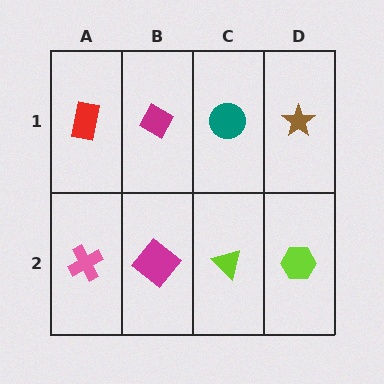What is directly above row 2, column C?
A teal circle.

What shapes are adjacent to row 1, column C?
A lime triangle (row 2, column C), a magenta diamond (row 1, column B), a brown star (row 1, column D).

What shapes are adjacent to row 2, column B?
A magenta diamond (row 1, column B), a pink cross (row 2, column A), a lime triangle (row 2, column C).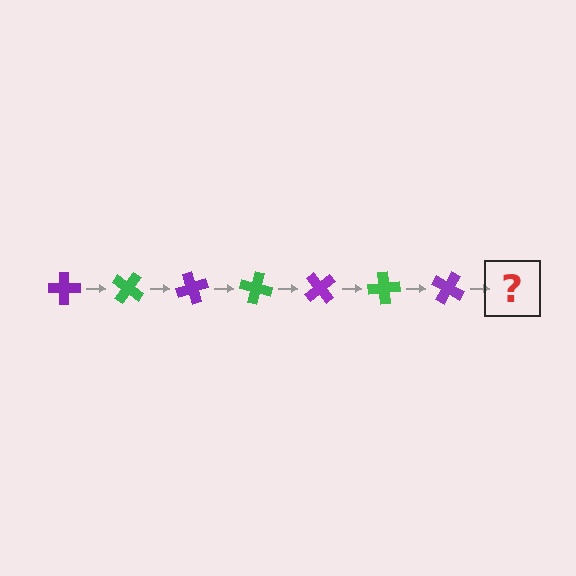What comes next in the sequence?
The next element should be a green cross, rotated 245 degrees from the start.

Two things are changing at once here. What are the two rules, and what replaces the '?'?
The two rules are that it rotates 35 degrees each step and the color cycles through purple and green. The '?' should be a green cross, rotated 245 degrees from the start.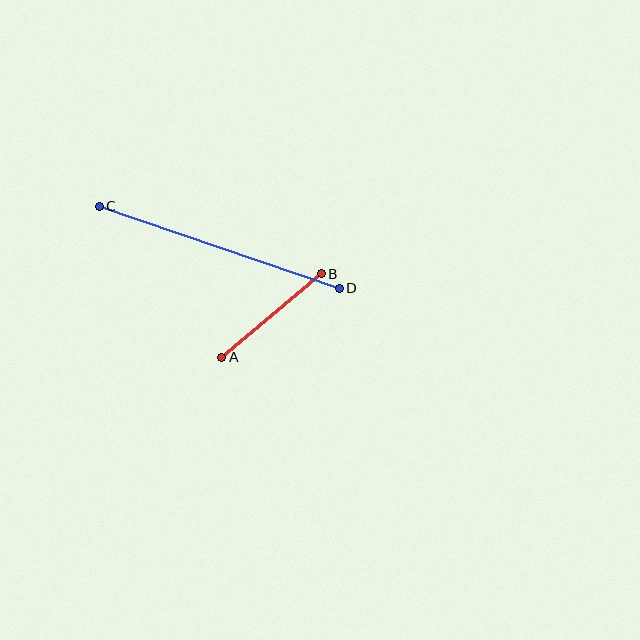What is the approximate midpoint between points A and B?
The midpoint is at approximately (272, 316) pixels.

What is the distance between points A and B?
The distance is approximately 130 pixels.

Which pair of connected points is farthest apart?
Points C and D are farthest apart.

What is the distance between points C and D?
The distance is approximately 254 pixels.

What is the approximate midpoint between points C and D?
The midpoint is at approximately (219, 247) pixels.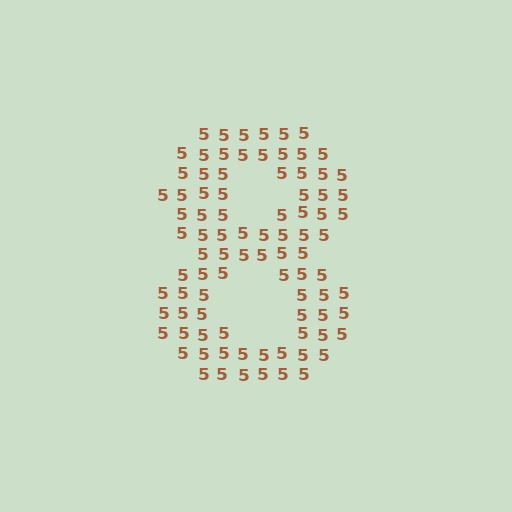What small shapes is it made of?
It is made of small digit 5's.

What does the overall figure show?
The overall figure shows the digit 8.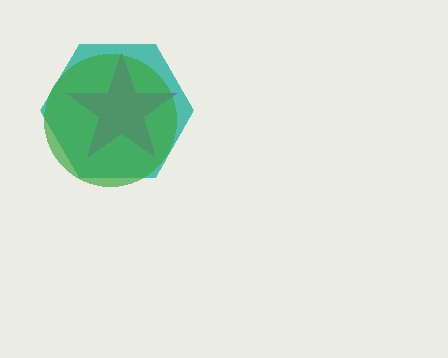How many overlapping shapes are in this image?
There are 3 overlapping shapes in the image.